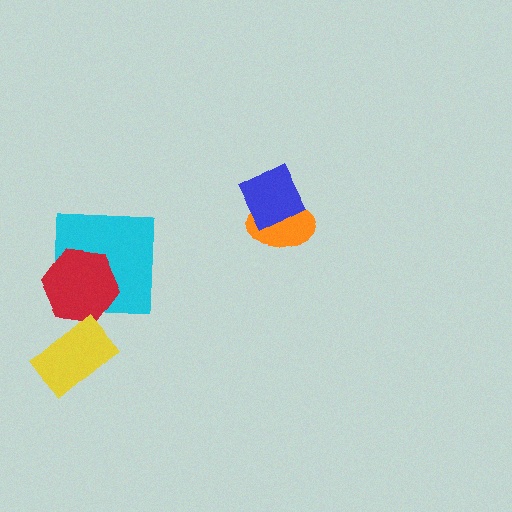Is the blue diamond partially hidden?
No, no other shape covers it.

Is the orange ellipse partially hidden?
Yes, it is partially covered by another shape.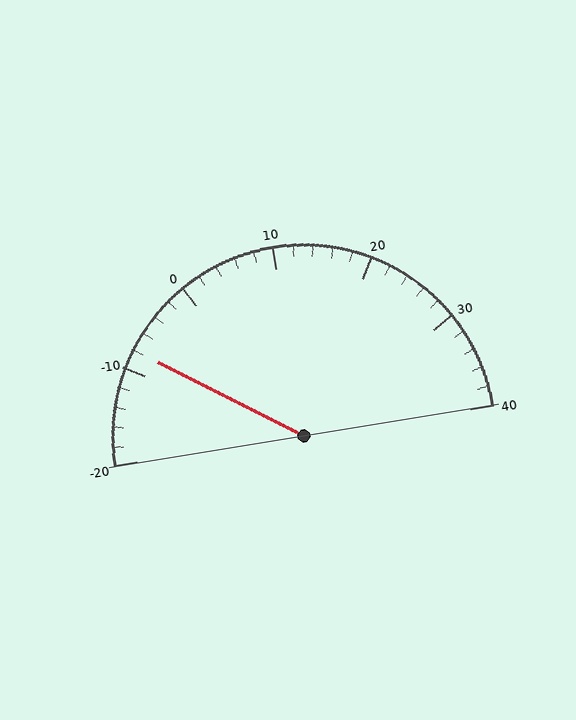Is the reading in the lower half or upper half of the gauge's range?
The reading is in the lower half of the range (-20 to 40).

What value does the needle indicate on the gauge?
The needle indicates approximately -8.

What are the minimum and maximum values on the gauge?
The gauge ranges from -20 to 40.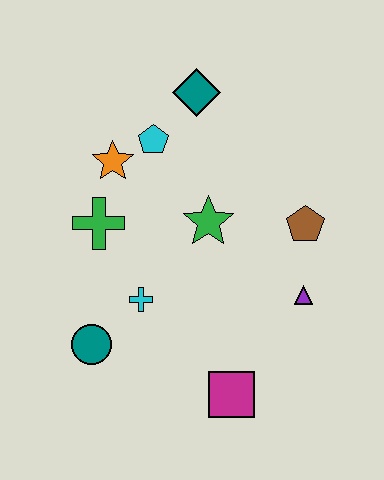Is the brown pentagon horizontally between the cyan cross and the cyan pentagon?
No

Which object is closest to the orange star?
The cyan pentagon is closest to the orange star.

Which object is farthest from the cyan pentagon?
The magenta square is farthest from the cyan pentagon.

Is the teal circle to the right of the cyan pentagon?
No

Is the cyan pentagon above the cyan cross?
Yes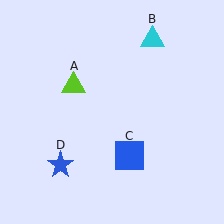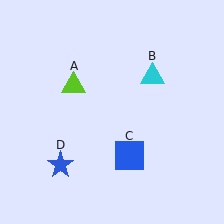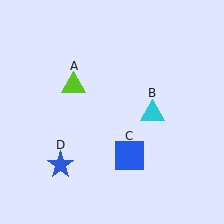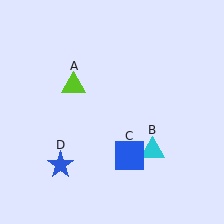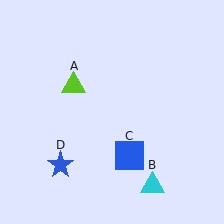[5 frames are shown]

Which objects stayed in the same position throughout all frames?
Lime triangle (object A) and blue square (object C) and blue star (object D) remained stationary.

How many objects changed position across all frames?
1 object changed position: cyan triangle (object B).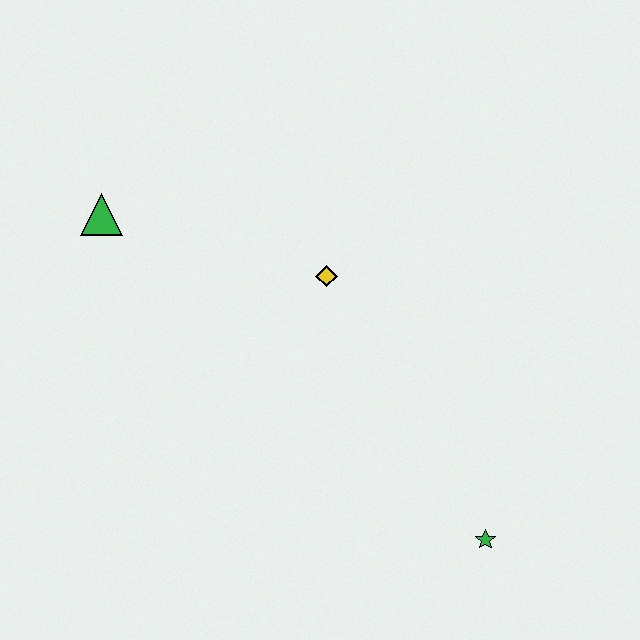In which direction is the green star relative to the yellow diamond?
The green star is below the yellow diamond.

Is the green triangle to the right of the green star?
No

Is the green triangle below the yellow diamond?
No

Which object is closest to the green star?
The yellow diamond is closest to the green star.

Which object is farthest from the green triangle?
The green star is farthest from the green triangle.